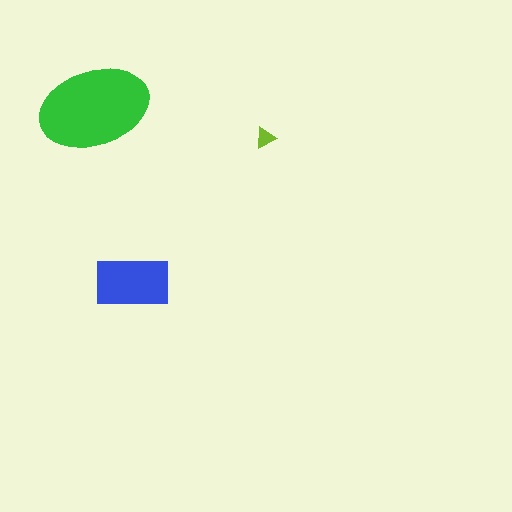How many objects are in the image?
There are 3 objects in the image.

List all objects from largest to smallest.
The green ellipse, the blue rectangle, the lime triangle.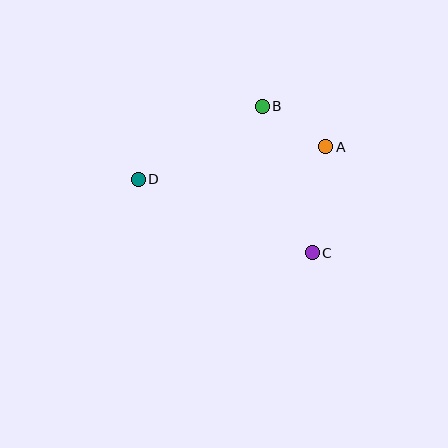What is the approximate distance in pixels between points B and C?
The distance between B and C is approximately 155 pixels.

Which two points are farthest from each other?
Points A and D are farthest from each other.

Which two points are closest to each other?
Points A and B are closest to each other.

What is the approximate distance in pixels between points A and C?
The distance between A and C is approximately 107 pixels.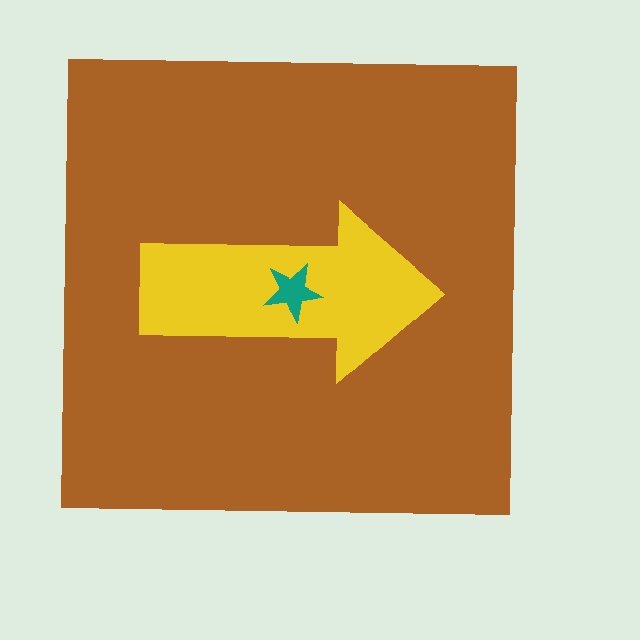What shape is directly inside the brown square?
The yellow arrow.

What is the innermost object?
The teal star.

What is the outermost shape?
The brown square.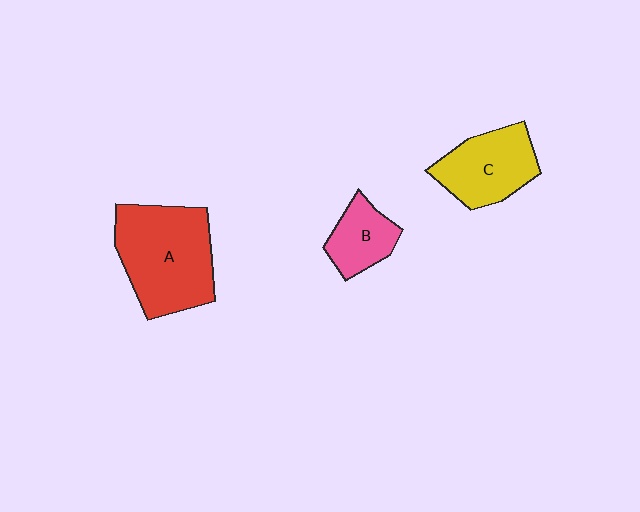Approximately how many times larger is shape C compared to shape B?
Approximately 1.5 times.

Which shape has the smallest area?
Shape B (pink).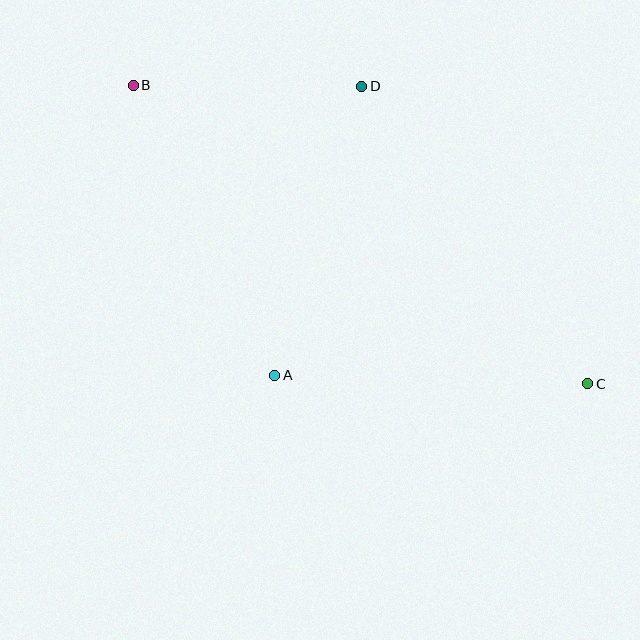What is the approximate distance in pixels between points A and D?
The distance between A and D is approximately 302 pixels.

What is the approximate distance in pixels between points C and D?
The distance between C and D is approximately 374 pixels.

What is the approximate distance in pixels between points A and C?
The distance between A and C is approximately 313 pixels.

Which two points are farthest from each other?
Points B and C are farthest from each other.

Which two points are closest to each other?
Points B and D are closest to each other.